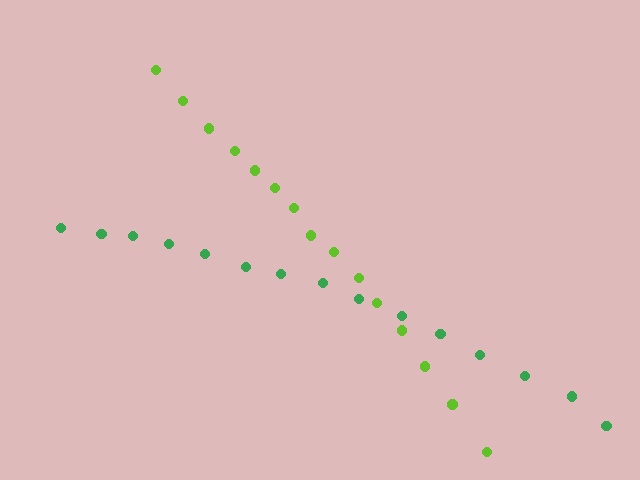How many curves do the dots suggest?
There are 2 distinct paths.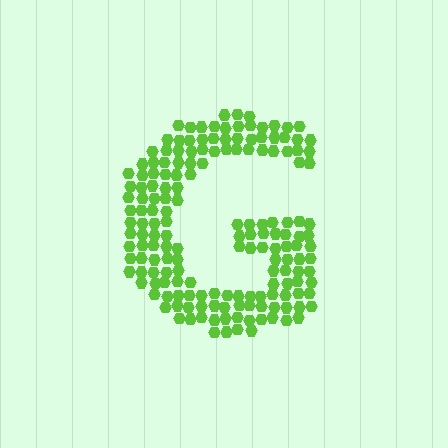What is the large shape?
The large shape is the letter G.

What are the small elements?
The small elements are hexagons.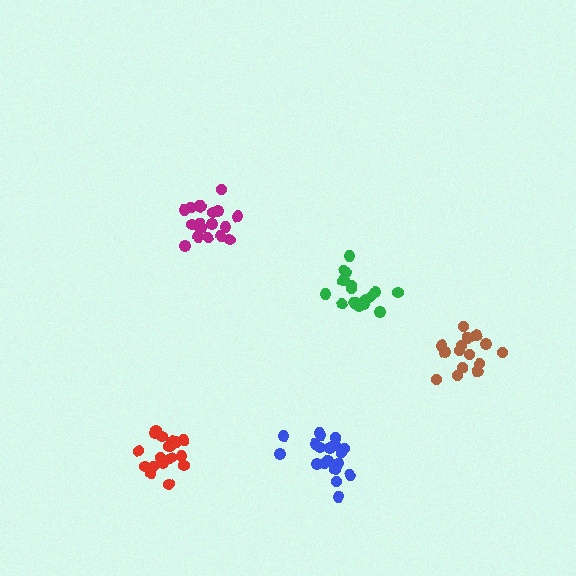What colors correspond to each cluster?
The clusters are colored: green, magenta, brown, blue, red.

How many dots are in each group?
Group 1: 18 dots, Group 2: 19 dots, Group 3: 16 dots, Group 4: 21 dots, Group 5: 19 dots (93 total).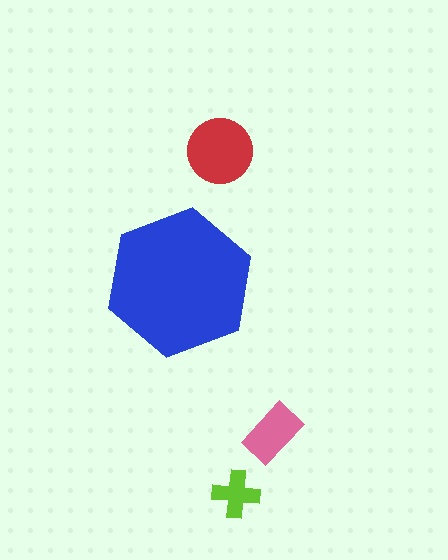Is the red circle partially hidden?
No, the red circle is fully visible.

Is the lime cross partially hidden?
No, the lime cross is fully visible.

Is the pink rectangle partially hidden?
No, the pink rectangle is fully visible.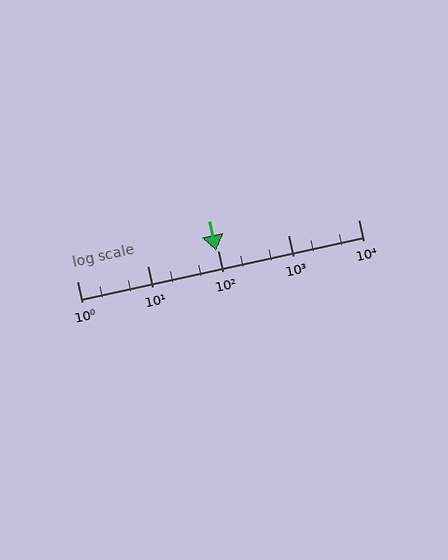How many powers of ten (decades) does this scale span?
The scale spans 4 decades, from 1 to 10000.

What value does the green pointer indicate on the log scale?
The pointer indicates approximately 96.